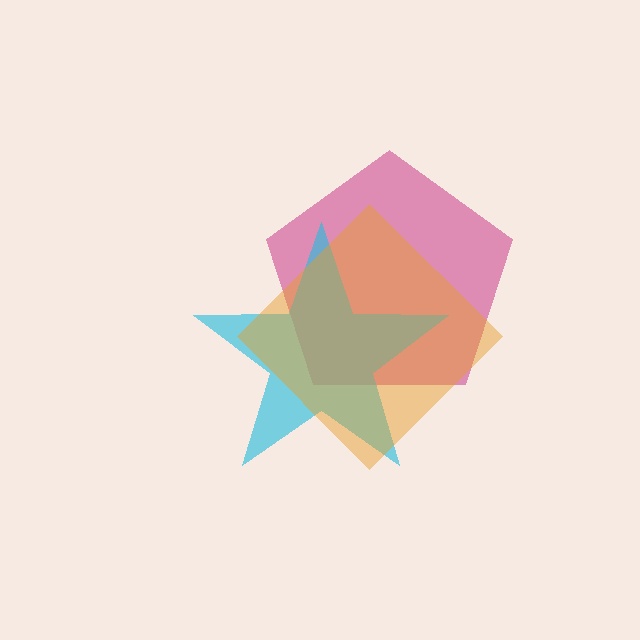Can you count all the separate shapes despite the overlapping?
Yes, there are 3 separate shapes.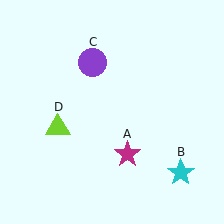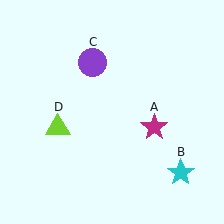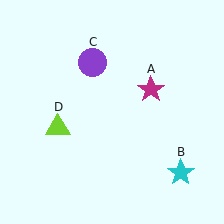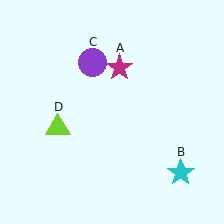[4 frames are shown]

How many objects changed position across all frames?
1 object changed position: magenta star (object A).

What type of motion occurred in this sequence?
The magenta star (object A) rotated counterclockwise around the center of the scene.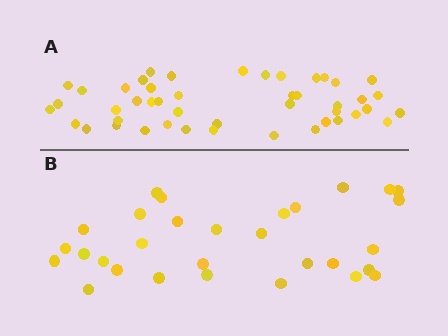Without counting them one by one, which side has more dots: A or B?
Region A (the top region) has more dots.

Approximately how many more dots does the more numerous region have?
Region A has approximately 15 more dots than region B.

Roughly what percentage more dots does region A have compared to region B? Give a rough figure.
About 55% more.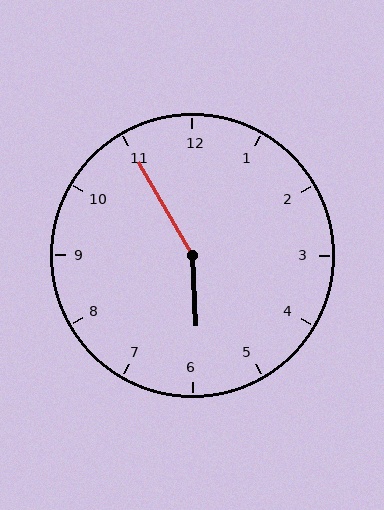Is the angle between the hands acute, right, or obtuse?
It is obtuse.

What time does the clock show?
5:55.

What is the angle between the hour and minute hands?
Approximately 152 degrees.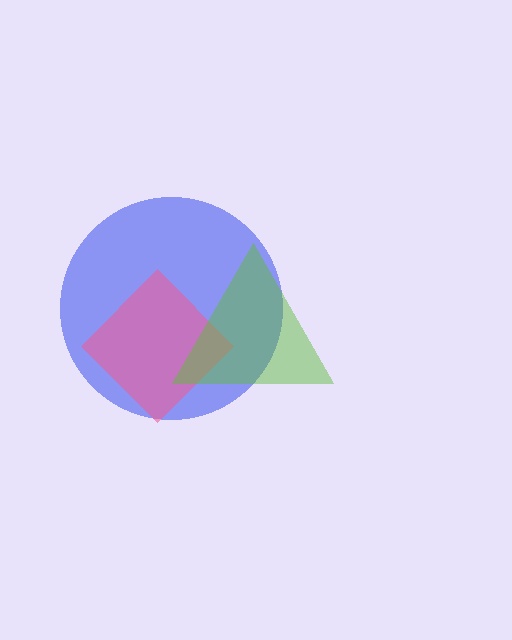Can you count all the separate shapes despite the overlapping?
Yes, there are 3 separate shapes.